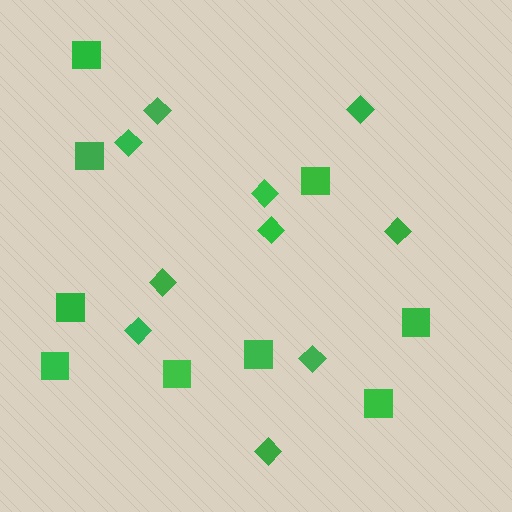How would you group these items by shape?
There are 2 groups: one group of diamonds (10) and one group of squares (9).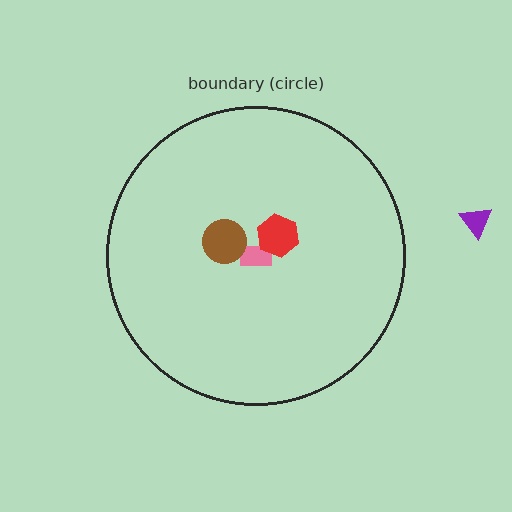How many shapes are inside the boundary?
3 inside, 1 outside.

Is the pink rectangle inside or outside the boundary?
Inside.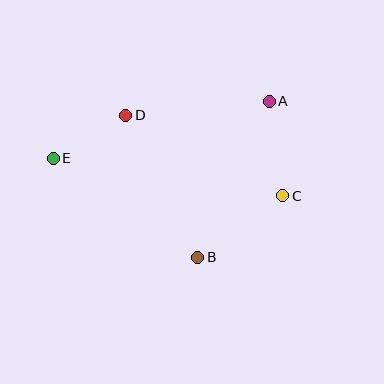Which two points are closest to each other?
Points D and E are closest to each other.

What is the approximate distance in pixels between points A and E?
The distance between A and E is approximately 223 pixels.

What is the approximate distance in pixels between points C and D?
The distance between C and D is approximately 176 pixels.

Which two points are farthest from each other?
Points C and E are farthest from each other.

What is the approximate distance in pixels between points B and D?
The distance between B and D is approximately 159 pixels.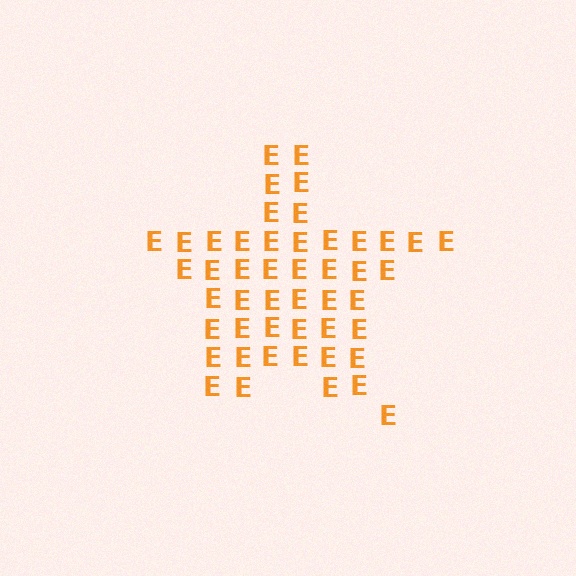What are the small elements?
The small elements are letter E's.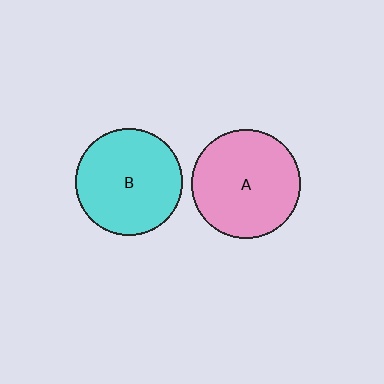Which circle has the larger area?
Circle A (pink).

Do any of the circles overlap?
No, none of the circles overlap.